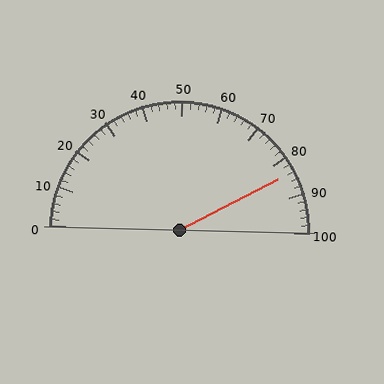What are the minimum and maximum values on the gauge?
The gauge ranges from 0 to 100.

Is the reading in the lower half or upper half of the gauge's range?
The reading is in the upper half of the range (0 to 100).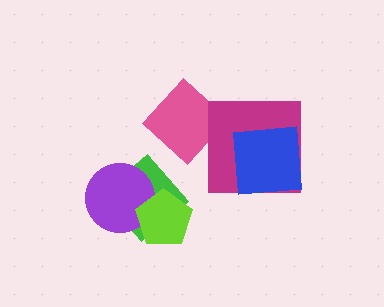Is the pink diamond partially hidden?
No, no other shape covers it.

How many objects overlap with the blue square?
1 object overlaps with the blue square.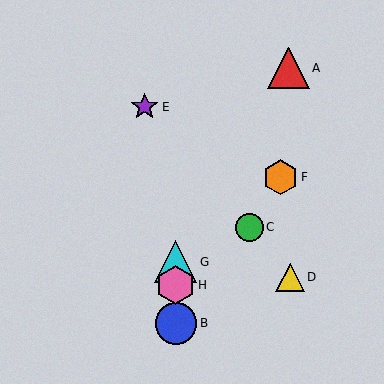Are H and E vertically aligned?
No, H is at x≈176 and E is at x≈145.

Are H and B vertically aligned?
Yes, both are at x≈176.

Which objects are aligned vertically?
Objects B, G, H are aligned vertically.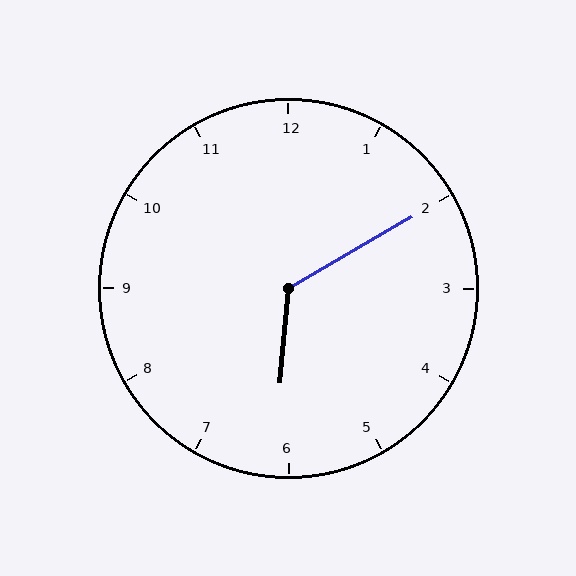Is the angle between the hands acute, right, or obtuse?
It is obtuse.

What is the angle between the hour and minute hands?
Approximately 125 degrees.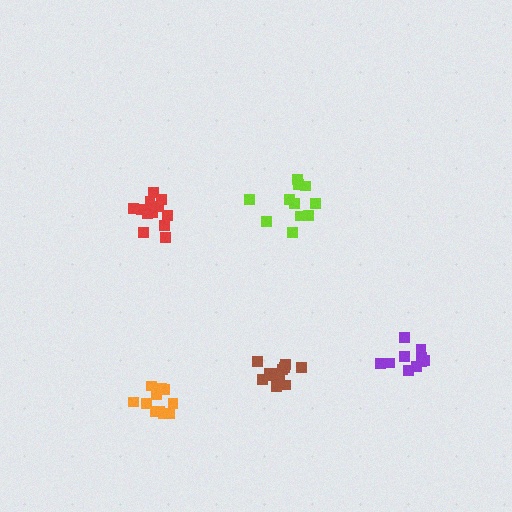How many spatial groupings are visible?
There are 5 spatial groupings.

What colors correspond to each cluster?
The clusters are colored: lime, red, purple, brown, orange.